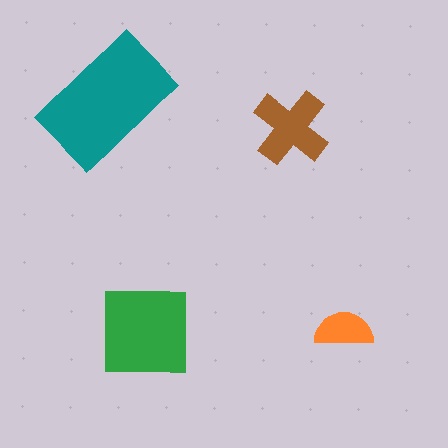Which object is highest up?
The teal rectangle is topmost.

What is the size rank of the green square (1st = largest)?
2nd.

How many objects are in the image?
There are 4 objects in the image.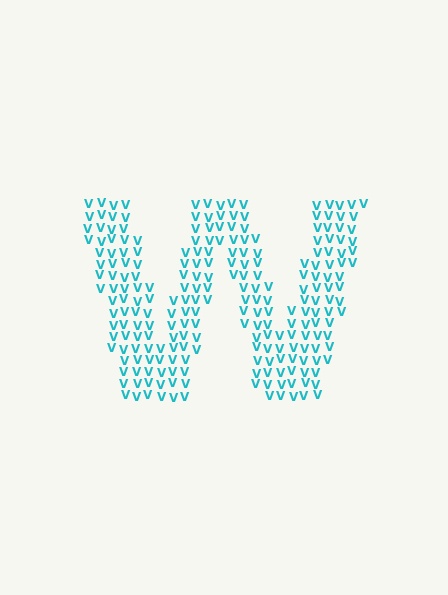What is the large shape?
The large shape is the letter W.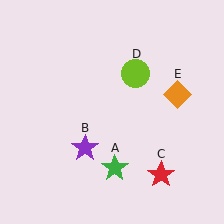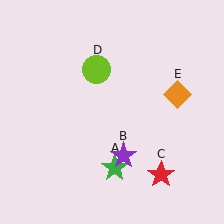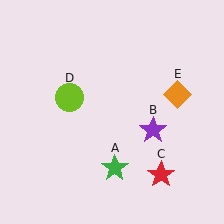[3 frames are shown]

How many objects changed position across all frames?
2 objects changed position: purple star (object B), lime circle (object D).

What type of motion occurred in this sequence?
The purple star (object B), lime circle (object D) rotated counterclockwise around the center of the scene.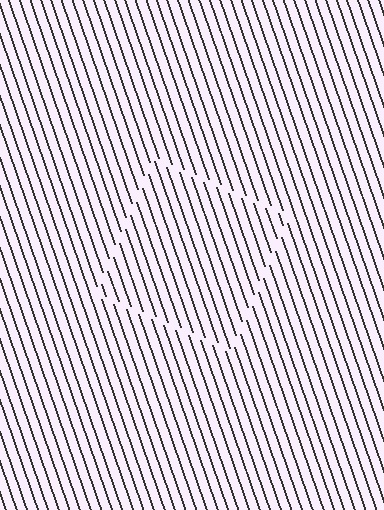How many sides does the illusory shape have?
4 sides — the line-ends trace a square.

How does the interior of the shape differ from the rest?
The interior of the shape contains the same grating, shifted by half a period — the contour is defined by the phase discontinuity where line-ends from the inner and outer gratings abut.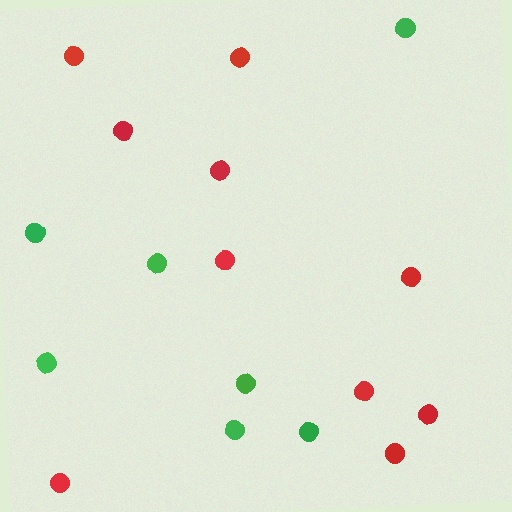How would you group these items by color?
There are 2 groups: one group of green circles (7) and one group of red circles (10).